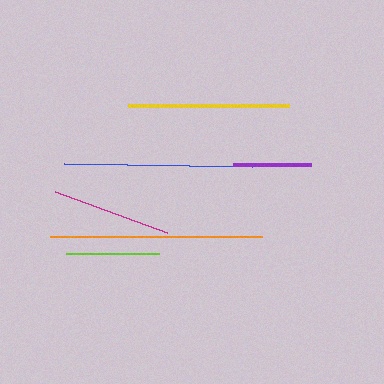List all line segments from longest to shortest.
From longest to shortest: orange, blue, yellow, magenta, lime, purple.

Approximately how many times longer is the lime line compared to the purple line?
The lime line is approximately 1.2 times the length of the purple line.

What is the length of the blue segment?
The blue segment is approximately 188 pixels long.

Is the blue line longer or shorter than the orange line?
The orange line is longer than the blue line.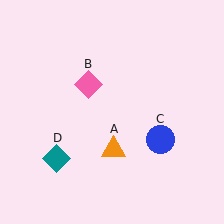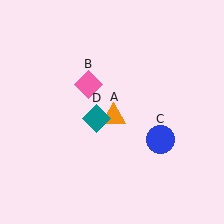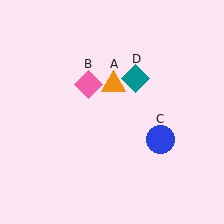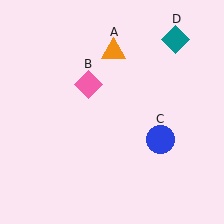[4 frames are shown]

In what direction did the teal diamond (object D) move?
The teal diamond (object D) moved up and to the right.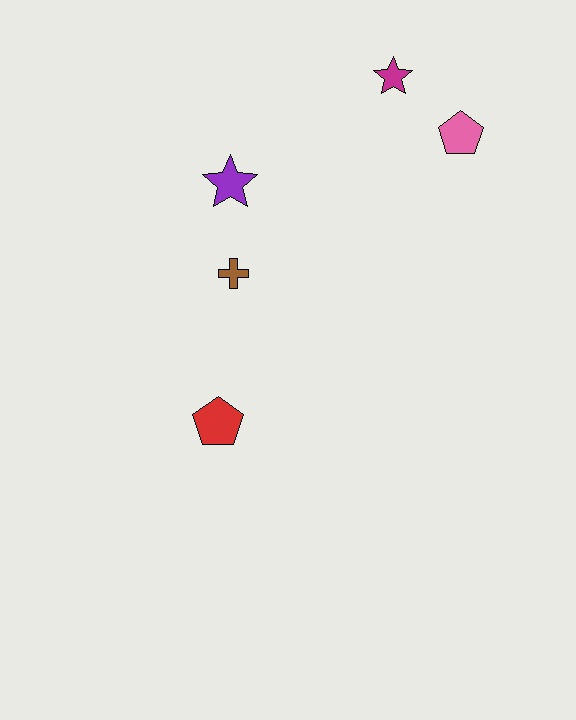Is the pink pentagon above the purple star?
Yes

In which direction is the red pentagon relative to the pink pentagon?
The red pentagon is below the pink pentagon.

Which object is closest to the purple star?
The brown cross is closest to the purple star.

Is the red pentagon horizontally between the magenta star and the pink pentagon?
No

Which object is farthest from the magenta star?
The red pentagon is farthest from the magenta star.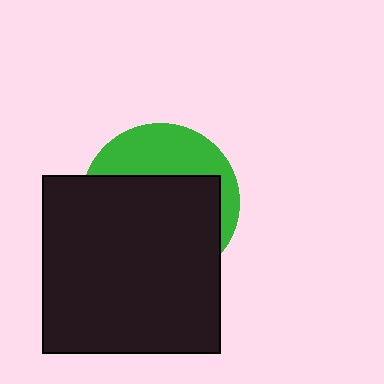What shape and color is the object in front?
The object in front is a black square.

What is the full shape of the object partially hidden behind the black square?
The partially hidden object is a green circle.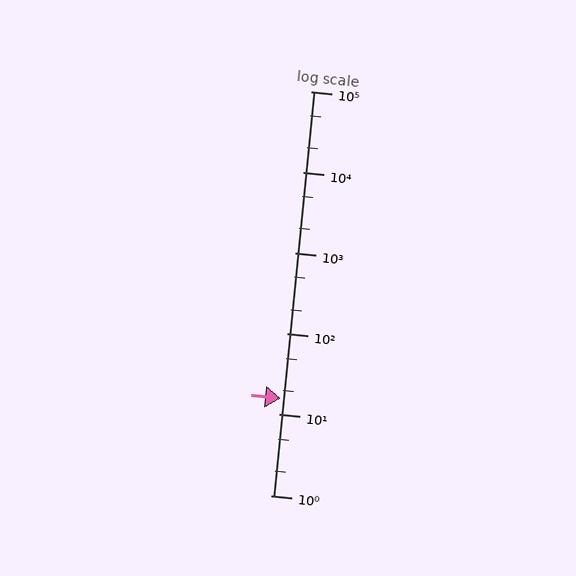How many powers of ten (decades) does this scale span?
The scale spans 5 decades, from 1 to 100000.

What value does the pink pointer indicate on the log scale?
The pointer indicates approximately 16.